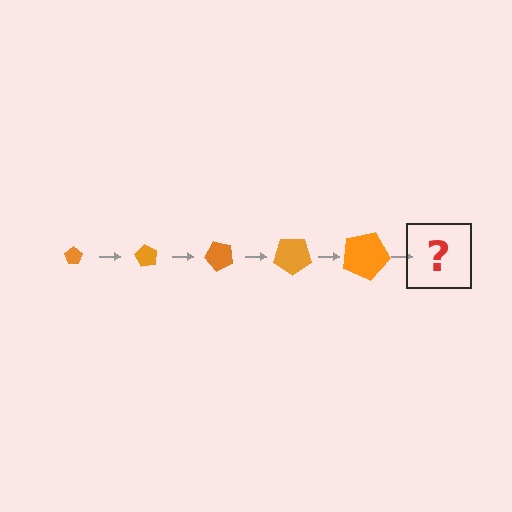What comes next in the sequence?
The next element should be a pentagon, larger than the previous one and rotated 300 degrees from the start.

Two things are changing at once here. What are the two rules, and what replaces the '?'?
The two rules are that the pentagon grows larger each step and it rotates 60 degrees each step. The '?' should be a pentagon, larger than the previous one and rotated 300 degrees from the start.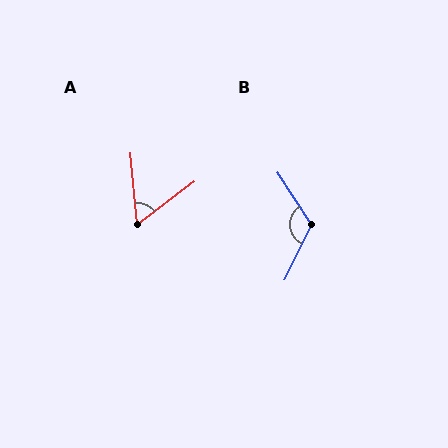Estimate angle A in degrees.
Approximately 59 degrees.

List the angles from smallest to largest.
A (59°), B (120°).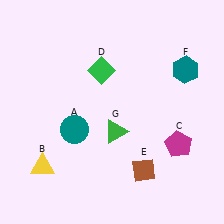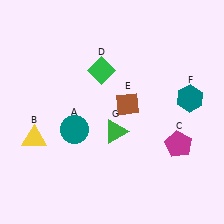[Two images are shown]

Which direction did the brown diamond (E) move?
The brown diamond (E) moved up.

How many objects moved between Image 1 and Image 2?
3 objects moved between the two images.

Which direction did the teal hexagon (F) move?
The teal hexagon (F) moved down.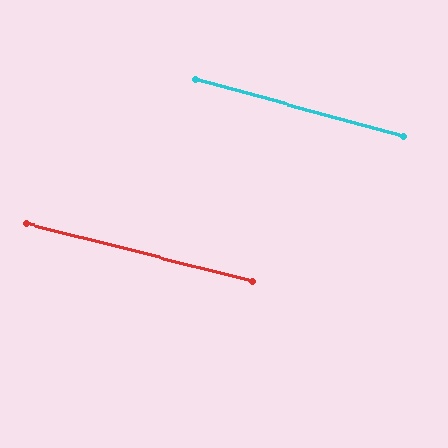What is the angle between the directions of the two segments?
Approximately 1 degree.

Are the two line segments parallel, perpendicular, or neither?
Parallel — their directions differ by only 1.1°.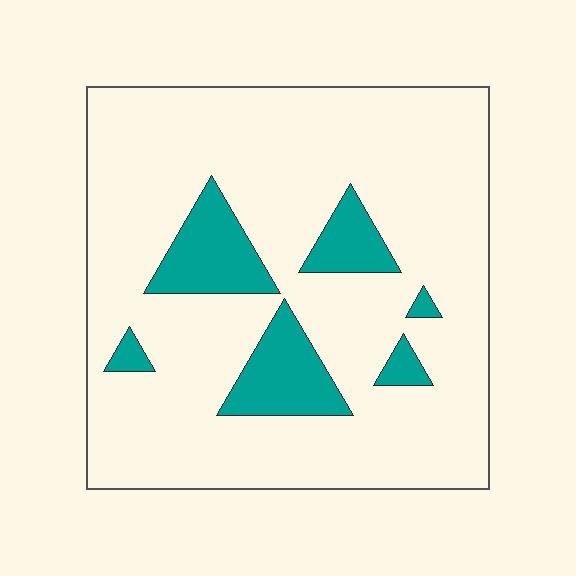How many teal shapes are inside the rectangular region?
6.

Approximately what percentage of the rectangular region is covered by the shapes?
Approximately 15%.